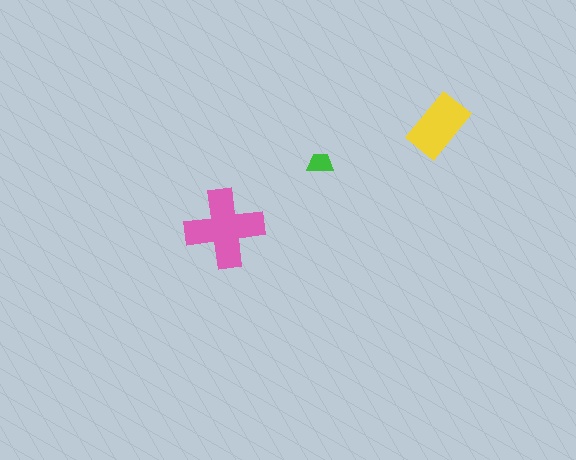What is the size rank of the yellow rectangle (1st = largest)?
2nd.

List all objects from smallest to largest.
The green trapezoid, the yellow rectangle, the pink cross.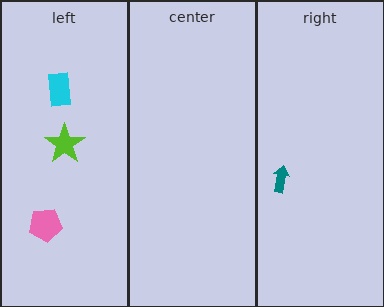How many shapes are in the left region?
3.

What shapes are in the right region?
The teal arrow.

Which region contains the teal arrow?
The right region.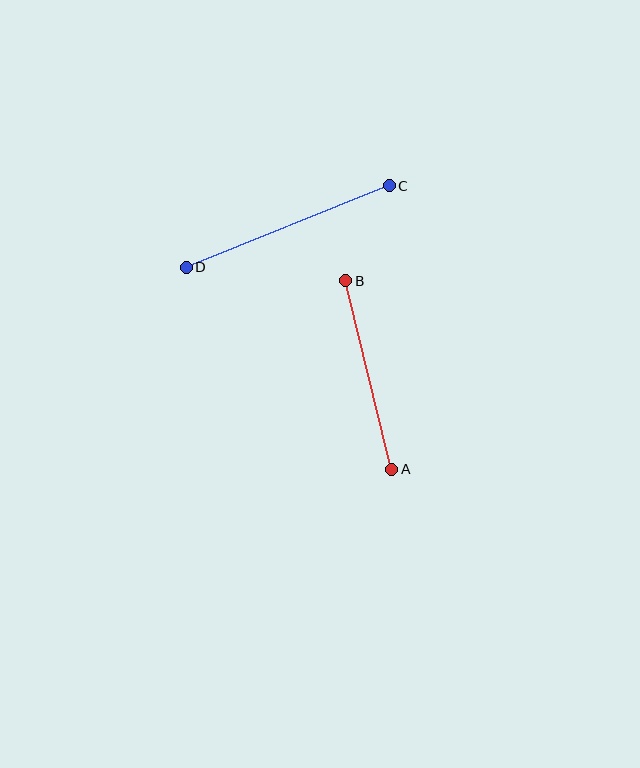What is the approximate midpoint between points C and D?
The midpoint is at approximately (288, 226) pixels.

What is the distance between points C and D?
The distance is approximately 218 pixels.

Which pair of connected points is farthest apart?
Points C and D are farthest apart.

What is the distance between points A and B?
The distance is approximately 194 pixels.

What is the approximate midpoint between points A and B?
The midpoint is at approximately (369, 375) pixels.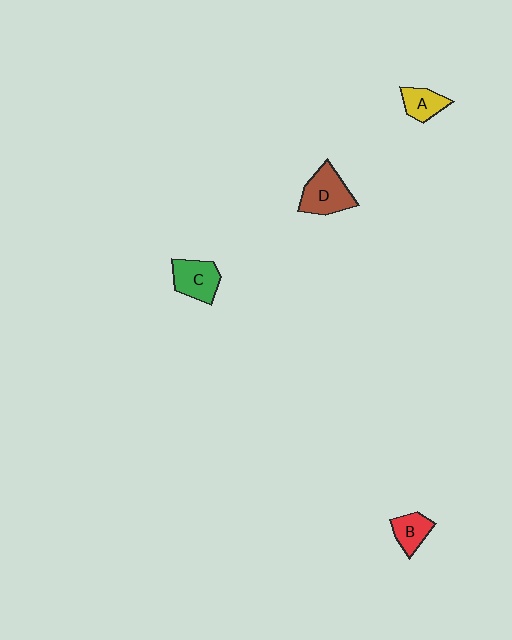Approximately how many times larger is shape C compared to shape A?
Approximately 1.4 times.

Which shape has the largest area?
Shape D (brown).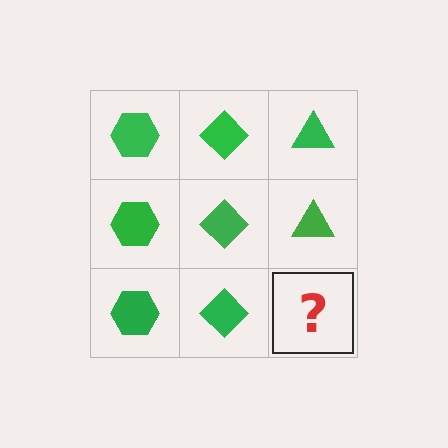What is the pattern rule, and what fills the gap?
The rule is that each column has a consistent shape. The gap should be filled with a green triangle.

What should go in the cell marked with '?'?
The missing cell should contain a green triangle.